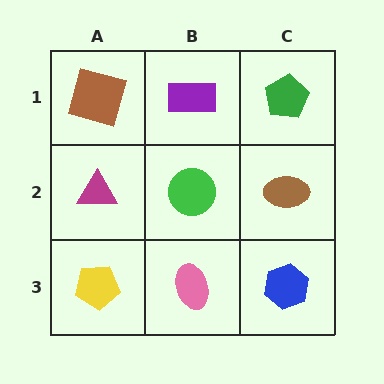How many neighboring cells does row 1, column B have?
3.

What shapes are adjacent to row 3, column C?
A brown ellipse (row 2, column C), a pink ellipse (row 3, column B).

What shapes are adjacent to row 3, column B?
A green circle (row 2, column B), a yellow pentagon (row 3, column A), a blue hexagon (row 3, column C).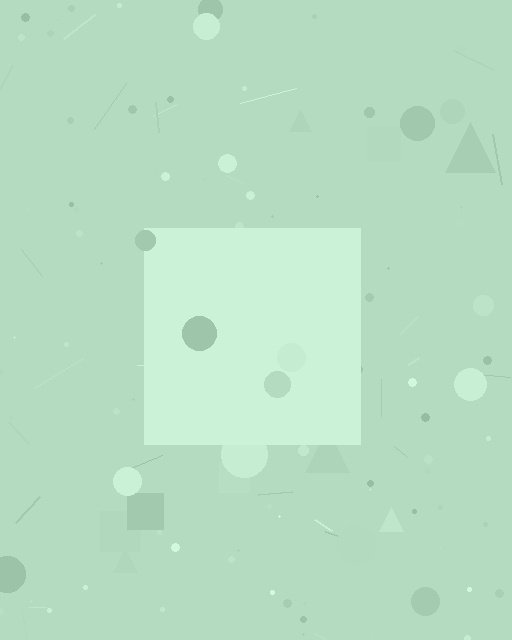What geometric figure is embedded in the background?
A square is embedded in the background.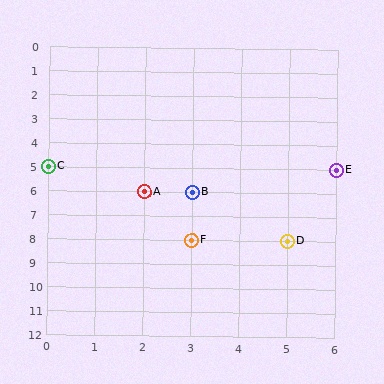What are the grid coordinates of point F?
Point F is at grid coordinates (3, 8).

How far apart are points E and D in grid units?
Points E and D are 1 column and 3 rows apart (about 3.2 grid units diagonally).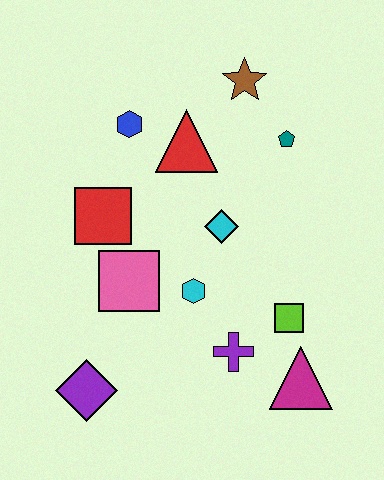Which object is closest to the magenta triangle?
The lime square is closest to the magenta triangle.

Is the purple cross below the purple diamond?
No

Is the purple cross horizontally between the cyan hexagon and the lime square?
Yes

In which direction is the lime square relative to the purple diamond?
The lime square is to the right of the purple diamond.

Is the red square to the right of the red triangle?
No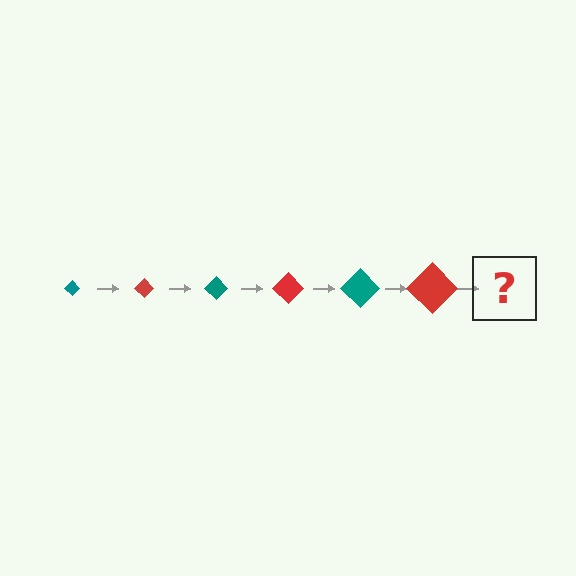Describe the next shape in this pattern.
It should be a teal diamond, larger than the previous one.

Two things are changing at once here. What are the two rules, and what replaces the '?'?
The two rules are that the diamond grows larger each step and the color cycles through teal and red. The '?' should be a teal diamond, larger than the previous one.